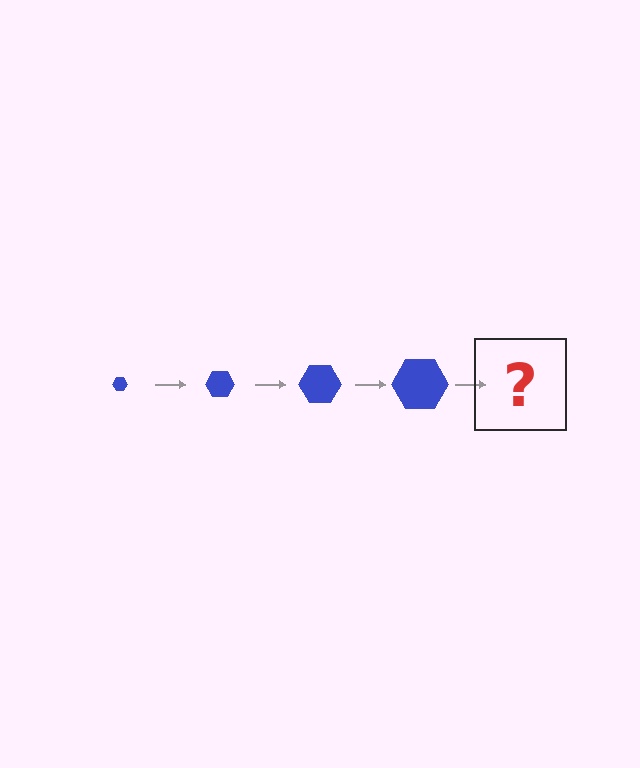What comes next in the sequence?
The next element should be a blue hexagon, larger than the previous one.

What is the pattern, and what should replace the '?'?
The pattern is that the hexagon gets progressively larger each step. The '?' should be a blue hexagon, larger than the previous one.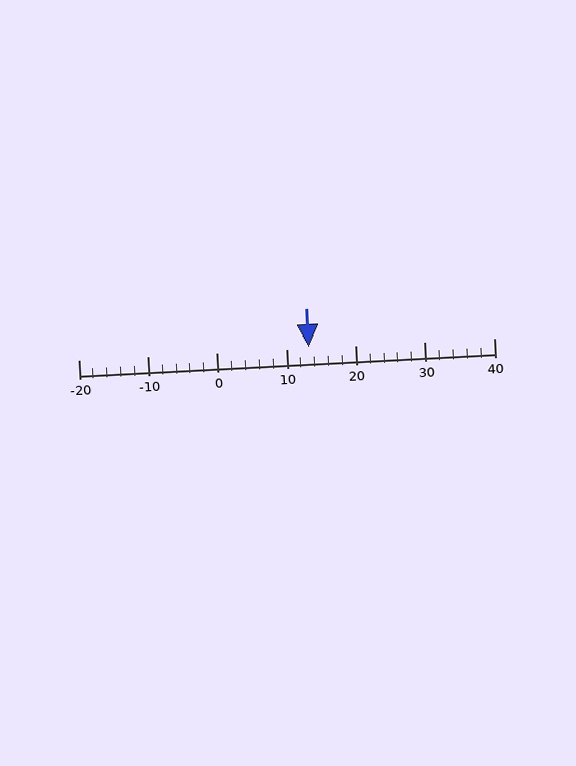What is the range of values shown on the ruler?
The ruler shows values from -20 to 40.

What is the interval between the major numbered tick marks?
The major tick marks are spaced 10 units apart.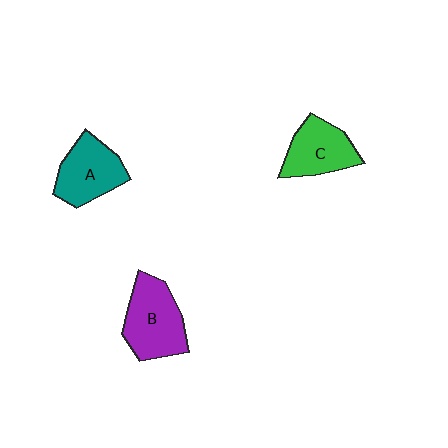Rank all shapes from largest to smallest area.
From largest to smallest: B (purple), A (teal), C (green).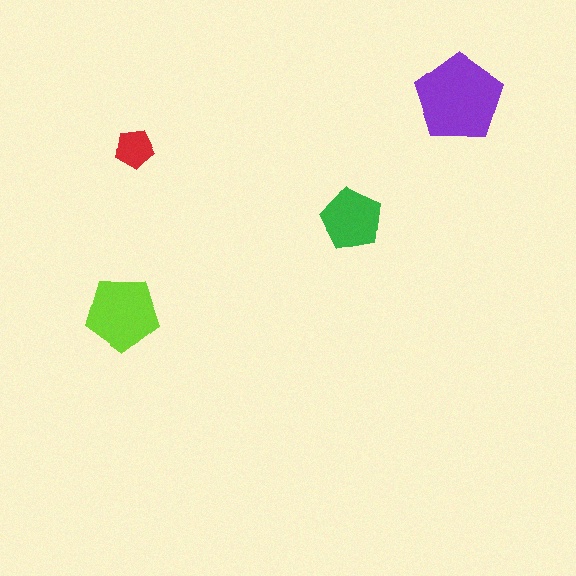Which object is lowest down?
The lime pentagon is bottommost.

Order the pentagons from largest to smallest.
the purple one, the lime one, the green one, the red one.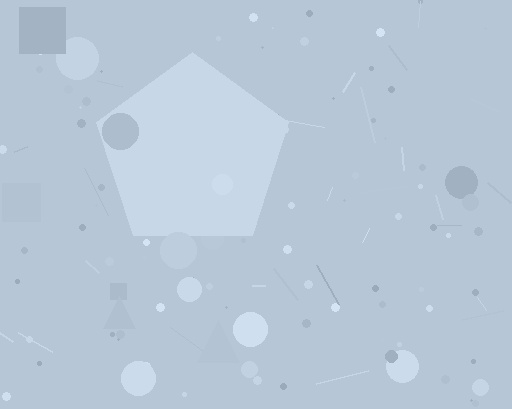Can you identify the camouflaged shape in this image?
The camouflaged shape is a pentagon.